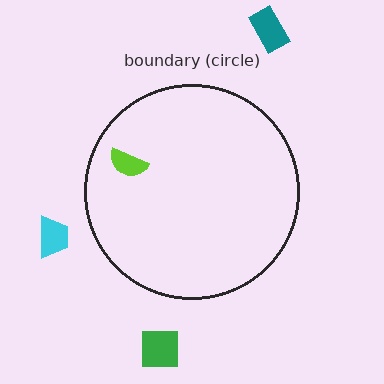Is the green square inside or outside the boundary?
Outside.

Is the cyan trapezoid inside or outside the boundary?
Outside.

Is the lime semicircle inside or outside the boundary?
Inside.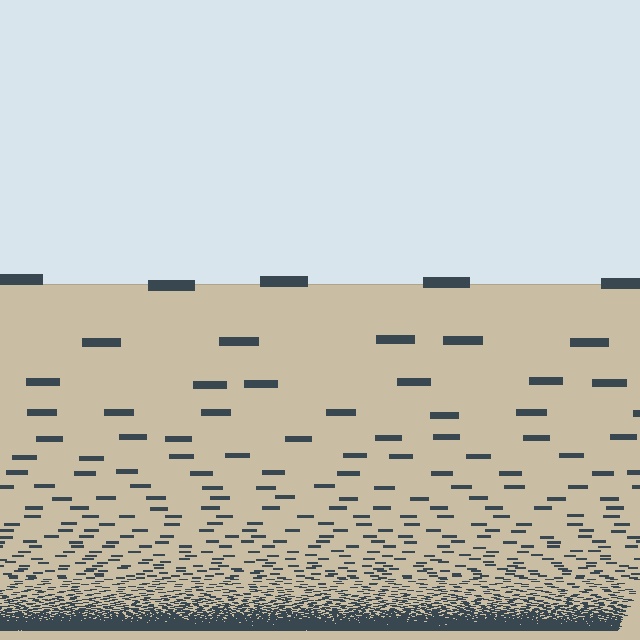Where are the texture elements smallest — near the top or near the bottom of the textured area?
Near the bottom.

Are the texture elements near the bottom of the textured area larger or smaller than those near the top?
Smaller. The gradient is inverted — elements near the bottom are smaller and denser.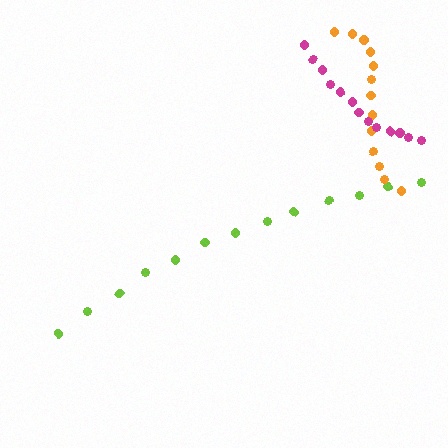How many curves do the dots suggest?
There are 3 distinct paths.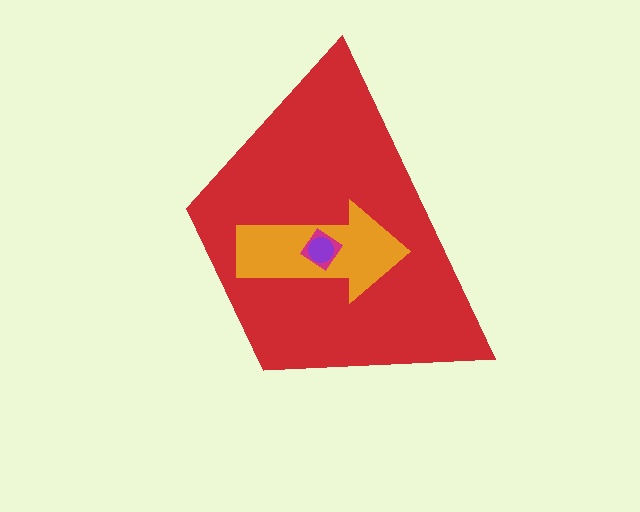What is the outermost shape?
The red trapezoid.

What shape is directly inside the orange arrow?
The magenta diamond.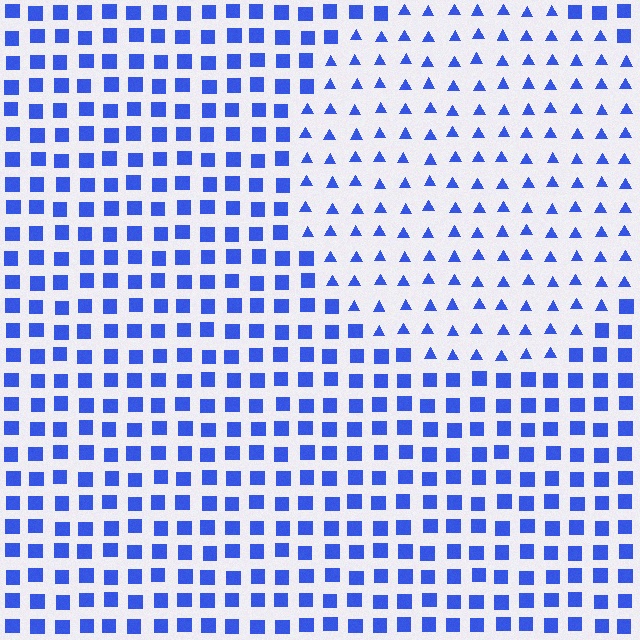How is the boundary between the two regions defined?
The boundary is defined by a change in element shape: triangles inside vs. squares outside. All elements share the same color and spacing.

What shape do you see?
I see a circle.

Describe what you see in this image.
The image is filled with small blue elements arranged in a uniform grid. A circle-shaped region contains triangles, while the surrounding area contains squares. The boundary is defined purely by the change in element shape.